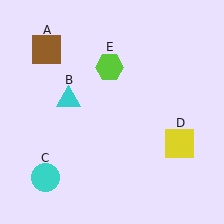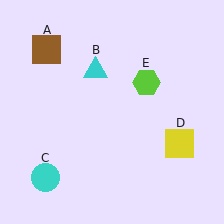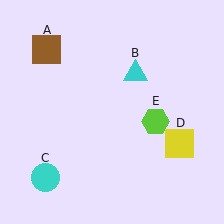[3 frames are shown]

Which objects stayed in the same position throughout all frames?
Brown square (object A) and cyan circle (object C) and yellow square (object D) remained stationary.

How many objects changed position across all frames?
2 objects changed position: cyan triangle (object B), lime hexagon (object E).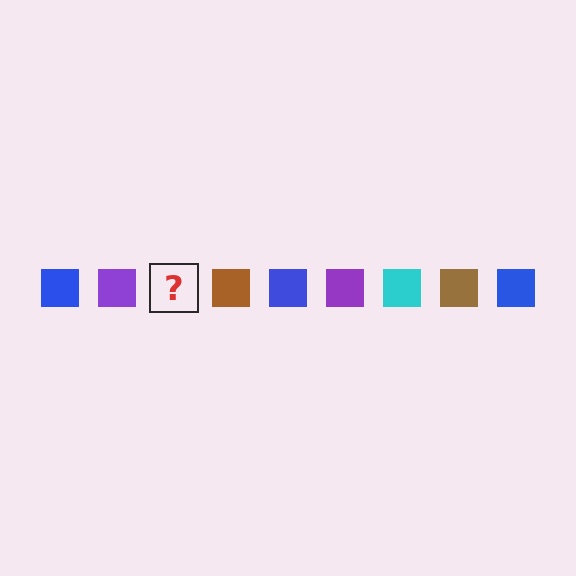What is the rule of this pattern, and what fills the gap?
The rule is that the pattern cycles through blue, purple, cyan, brown squares. The gap should be filled with a cyan square.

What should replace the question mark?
The question mark should be replaced with a cyan square.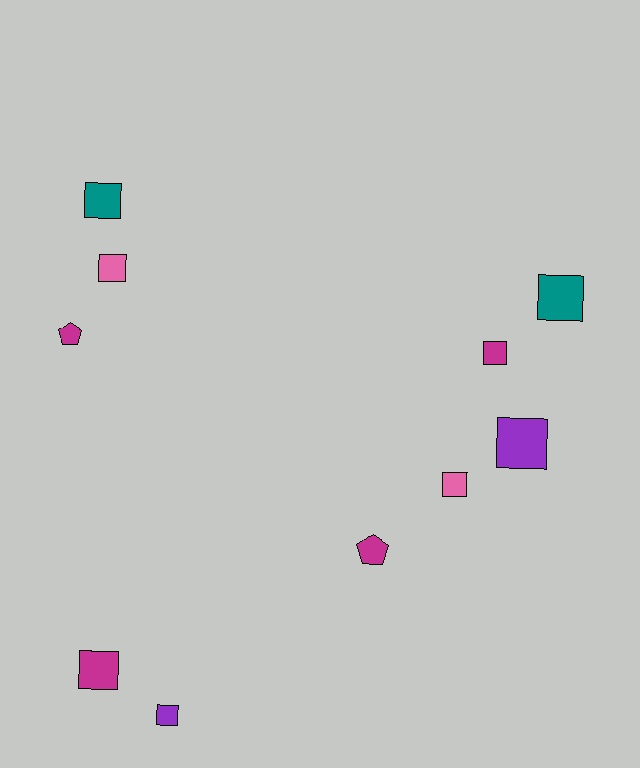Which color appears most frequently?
Magenta, with 4 objects.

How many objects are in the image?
There are 10 objects.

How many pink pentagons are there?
There are no pink pentagons.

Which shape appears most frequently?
Square, with 8 objects.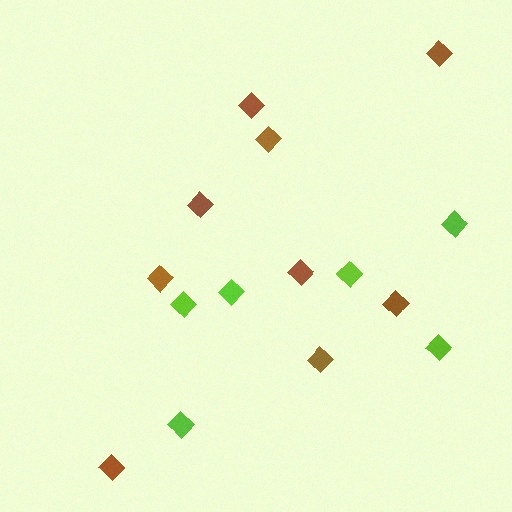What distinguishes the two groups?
There are 2 groups: one group of brown diamonds (9) and one group of lime diamonds (6).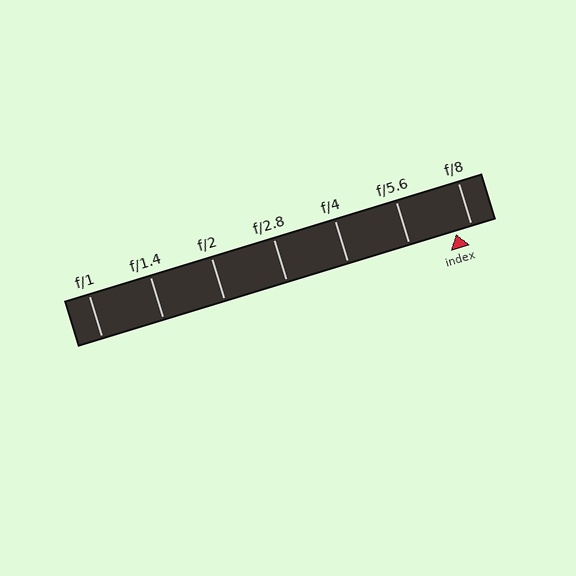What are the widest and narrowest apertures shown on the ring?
The widest aperture shown is f/1 and the narrowest is f/8.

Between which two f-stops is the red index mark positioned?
The index mark is between f/5.6 and f/8.